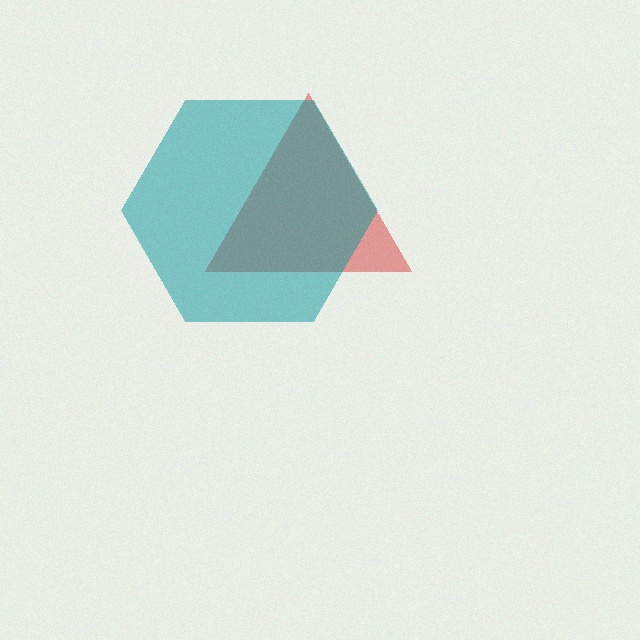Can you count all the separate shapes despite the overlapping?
Yes, there are 2 separate shapes.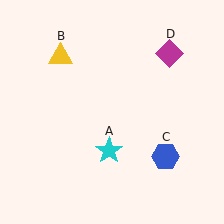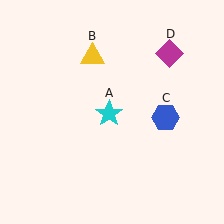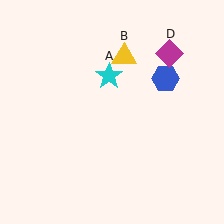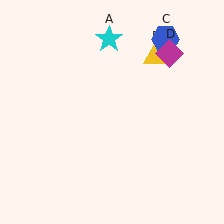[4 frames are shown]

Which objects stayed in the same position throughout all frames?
Magenta diamond (object D) remained stationary.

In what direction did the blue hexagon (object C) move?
The blue hexagon (object C) moved up.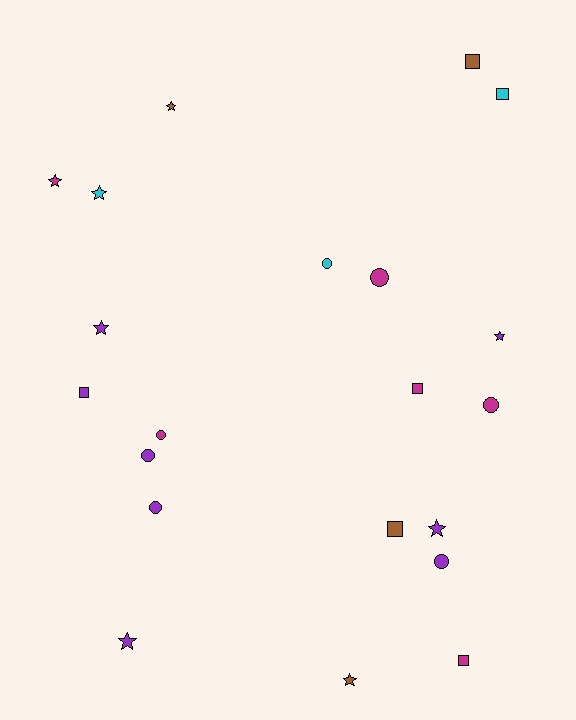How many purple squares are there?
There is 1 purple square.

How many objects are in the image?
There are 21 objects.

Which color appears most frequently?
Purple, with 8 objects.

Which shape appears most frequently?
Star, with 8 objects.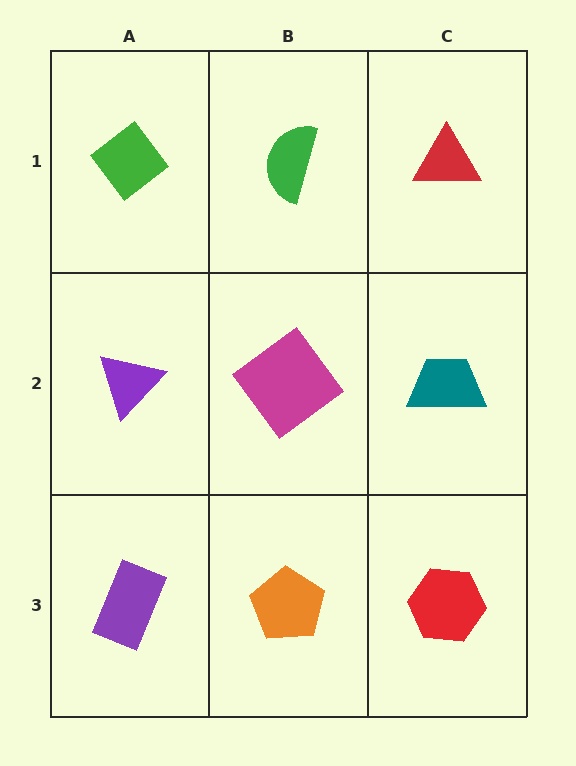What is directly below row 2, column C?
A red hexagon.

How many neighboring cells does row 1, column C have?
2.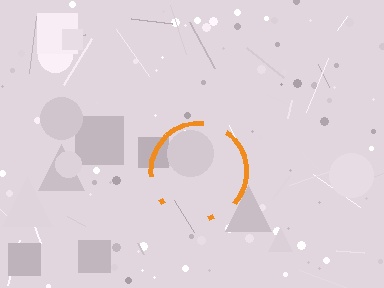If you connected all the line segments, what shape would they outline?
They would outline a circle.